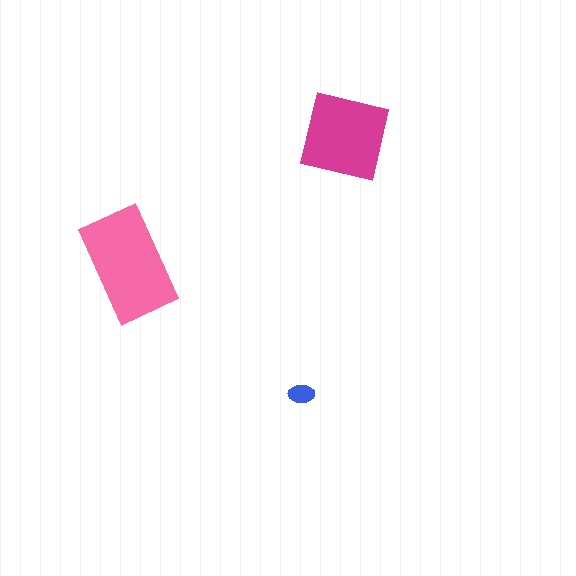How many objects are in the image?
There are 3 objects in the image.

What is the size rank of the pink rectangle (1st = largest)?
1st.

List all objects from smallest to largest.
The blue ellipse, the magenta square, the pink rectangle.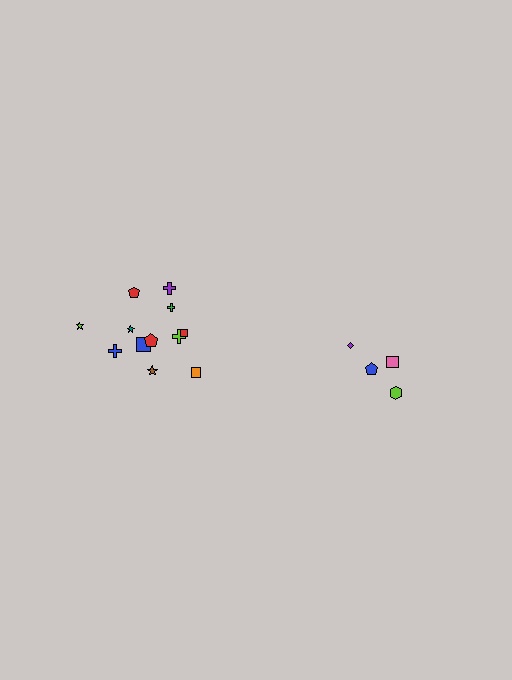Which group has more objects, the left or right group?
The left group.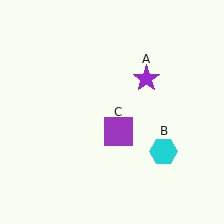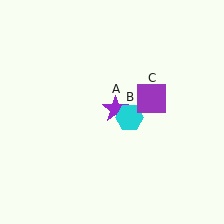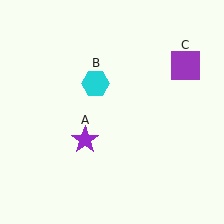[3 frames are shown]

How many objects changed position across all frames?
3 objects changed position: purple star (object A), cyan hexagon (object B), purple square (object C).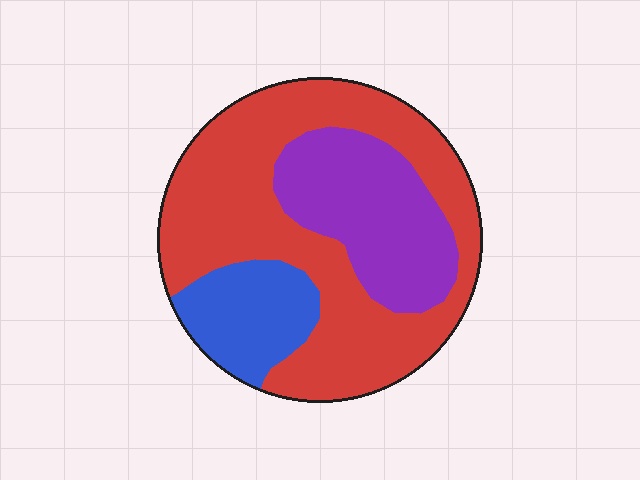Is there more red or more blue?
Red.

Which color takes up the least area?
Blue, at roughly 15%.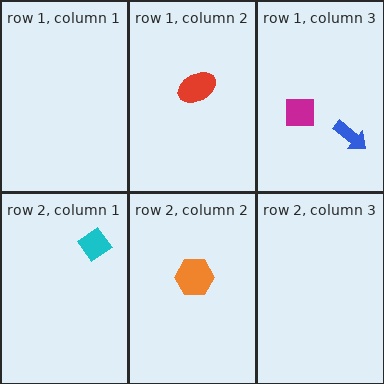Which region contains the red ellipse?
The row 1, column 2 region.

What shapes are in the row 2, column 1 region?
The cyan diamond.